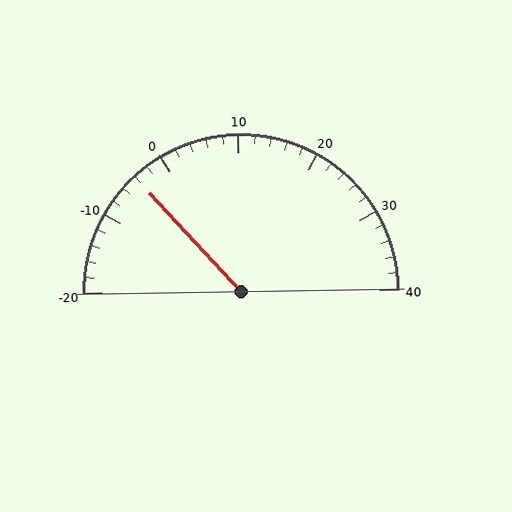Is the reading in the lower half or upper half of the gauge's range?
The reading is in the lower half of the range (-20 to 40).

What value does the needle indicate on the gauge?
The needle indicates approximately -4.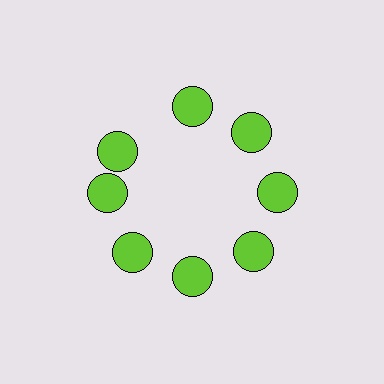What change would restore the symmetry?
The symmetry would be restored by rotating it back into even spacing with its neighbors so that all 8 circles sit at equal angles and equal distance from the center.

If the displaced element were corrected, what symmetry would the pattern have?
It would have 8-fold rotational symmetry — the pattern would map onto itself every 45 degrees.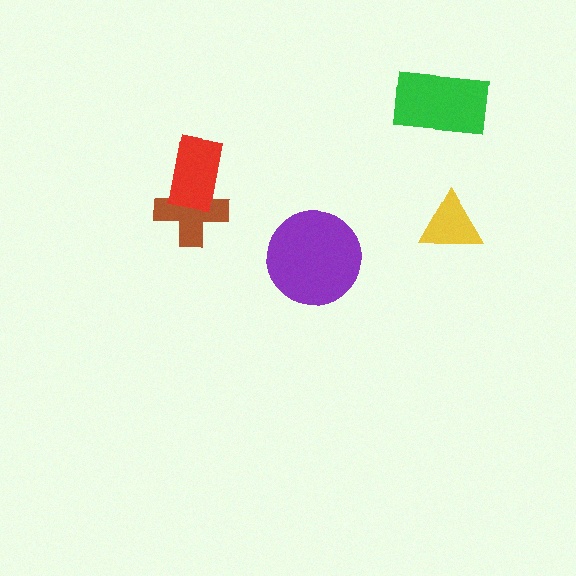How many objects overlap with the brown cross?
1 object overlaps with the brown cross.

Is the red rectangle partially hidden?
No, no other shape covers it.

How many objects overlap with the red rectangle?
1 object overlaps with the red rectangle.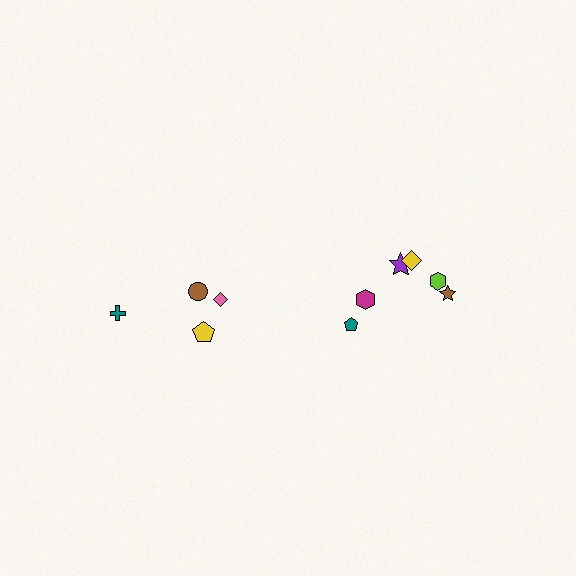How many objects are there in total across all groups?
There are 10 objects.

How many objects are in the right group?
There are 6 objects.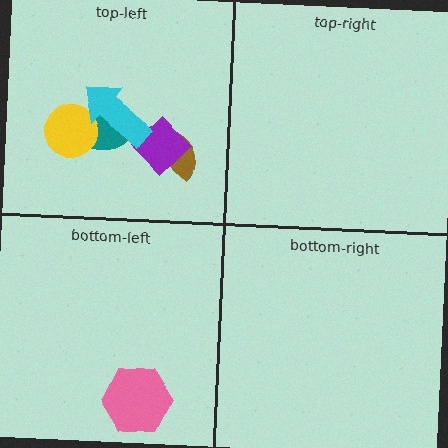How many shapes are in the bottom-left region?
1.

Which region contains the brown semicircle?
The top-left region.